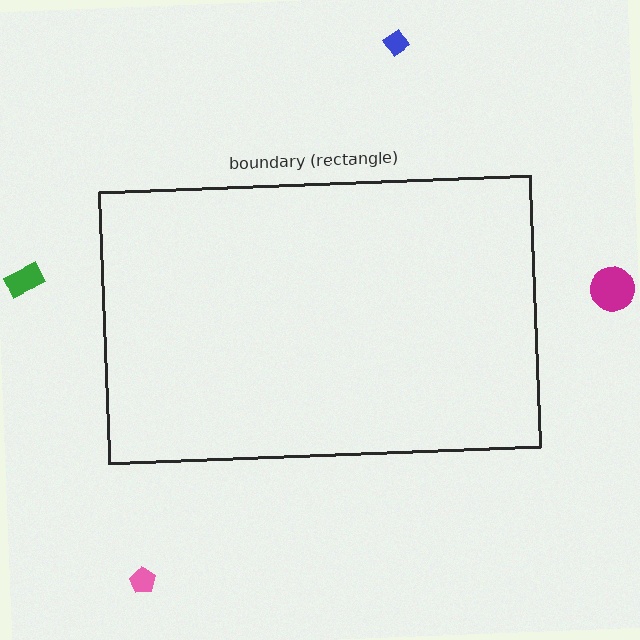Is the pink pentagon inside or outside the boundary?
Outside.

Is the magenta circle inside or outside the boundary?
Outside.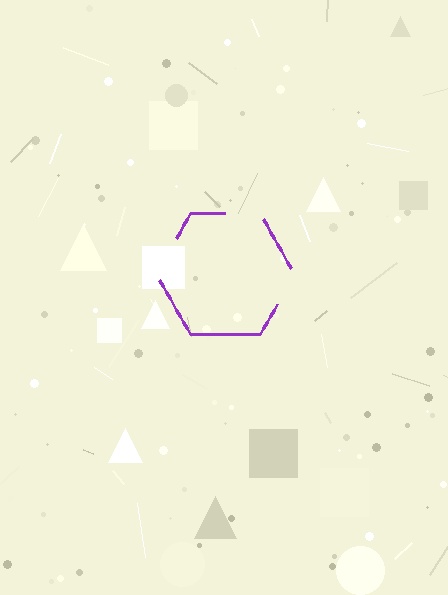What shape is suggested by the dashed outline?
The dashed outline suggests a hexagon.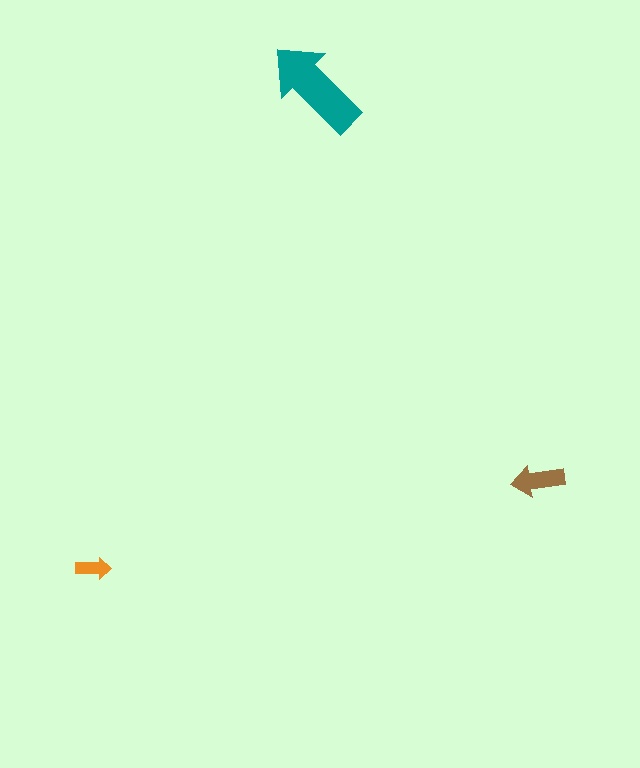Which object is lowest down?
The orange arrow is bottommost.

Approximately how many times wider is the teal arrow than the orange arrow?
About 3 times wider.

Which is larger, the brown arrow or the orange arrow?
The brown one.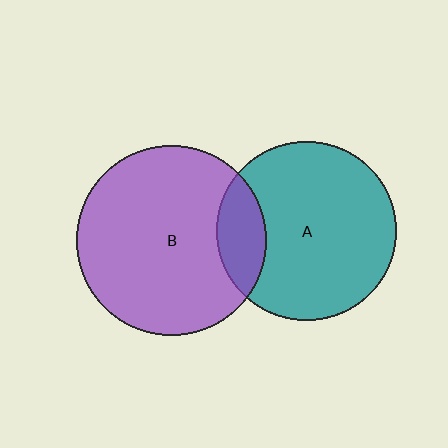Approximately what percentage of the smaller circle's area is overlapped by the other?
Approximately 15%.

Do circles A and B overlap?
Yes.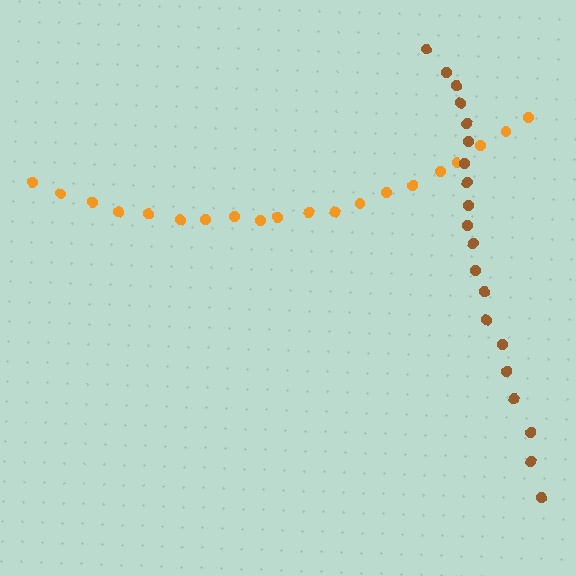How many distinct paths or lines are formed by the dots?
There are 2 distinct paths.